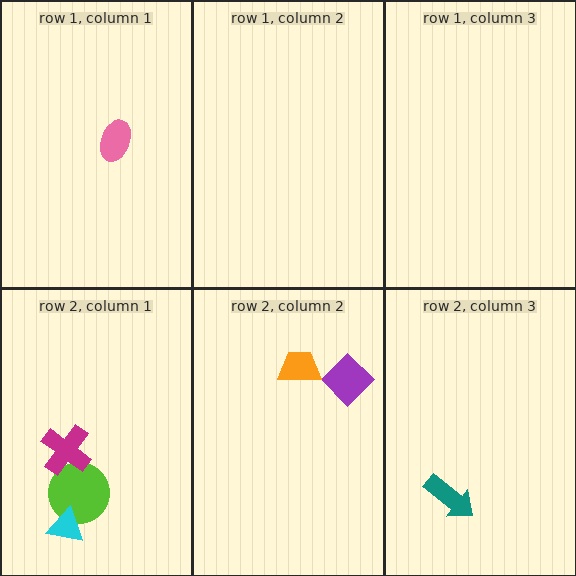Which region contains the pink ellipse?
The row 1, column 1 region.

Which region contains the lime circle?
The row 2, column 1 region.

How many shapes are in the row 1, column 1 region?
1.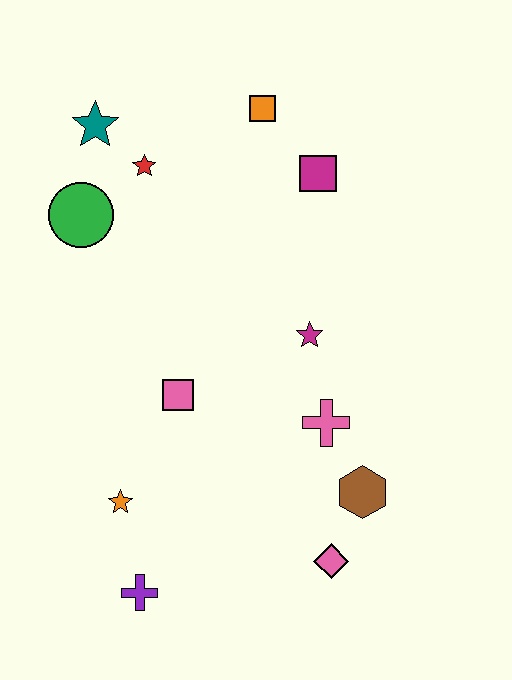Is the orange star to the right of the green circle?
Yes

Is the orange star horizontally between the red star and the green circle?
Yes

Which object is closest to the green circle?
The red star is closest to the green circle.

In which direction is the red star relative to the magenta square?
The red star is to the left of the magenta square.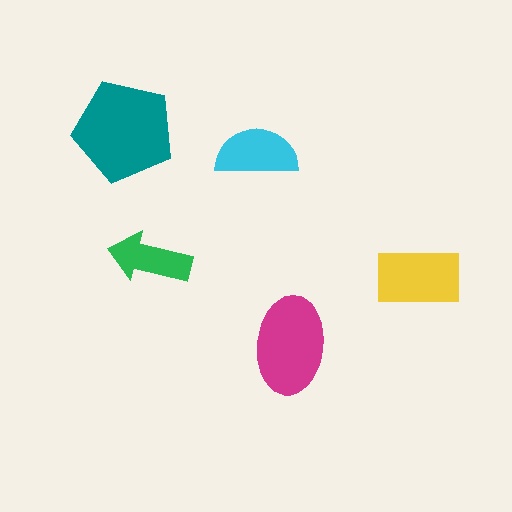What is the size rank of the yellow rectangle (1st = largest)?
3rd.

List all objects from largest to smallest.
The teal pentagon, the magenta ellipse, the yellow rectangle, the cyan semicircle, the green arrow.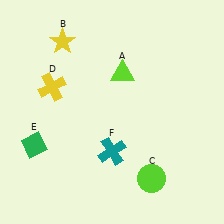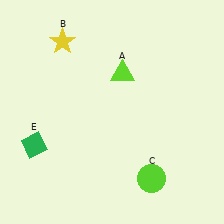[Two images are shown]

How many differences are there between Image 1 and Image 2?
There are 2 differences between the two images.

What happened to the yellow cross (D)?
The yellow cross (D) was removed in Image 2. It was in the top-left area of Image 1.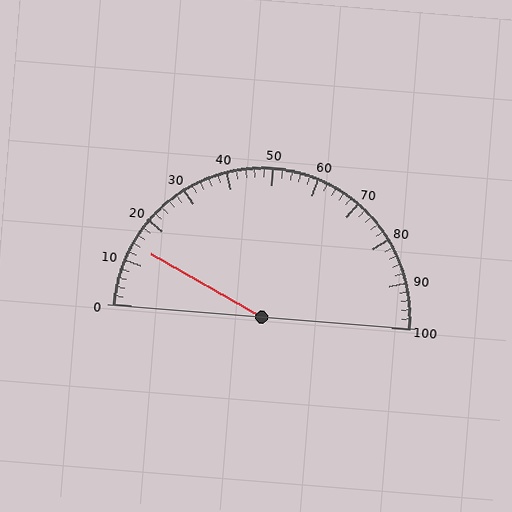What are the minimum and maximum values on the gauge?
The gauge ranges from 0 to 100.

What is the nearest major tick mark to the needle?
The nearest major tick mark is 10.